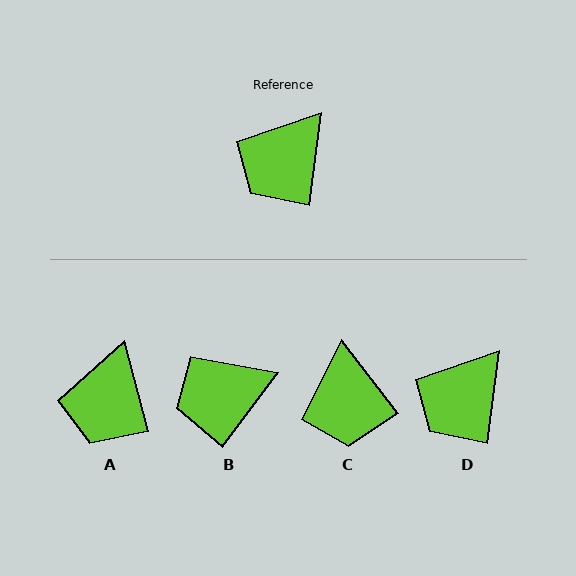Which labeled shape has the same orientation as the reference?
D.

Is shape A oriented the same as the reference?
No, it is off by about 22 degrees.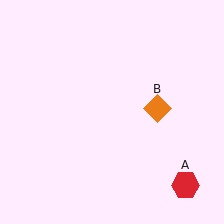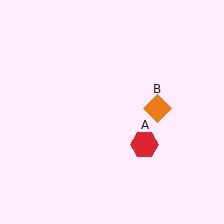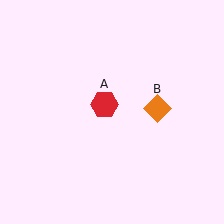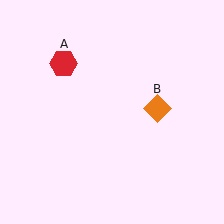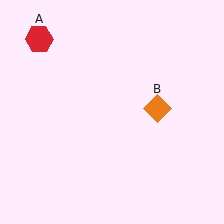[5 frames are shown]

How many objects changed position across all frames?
1 object changed position: red hexagon (object A).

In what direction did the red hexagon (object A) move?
The red hexagon (object A) moved up and to the left.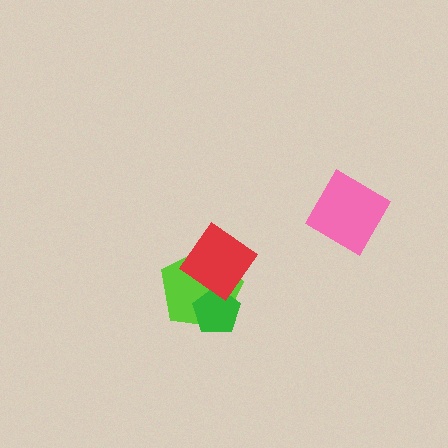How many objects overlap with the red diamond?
2 objects overlap with the red diamond.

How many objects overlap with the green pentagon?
2 objects overlap with the green pentagon.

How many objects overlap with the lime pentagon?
2 objects overlap with the lime pentagon.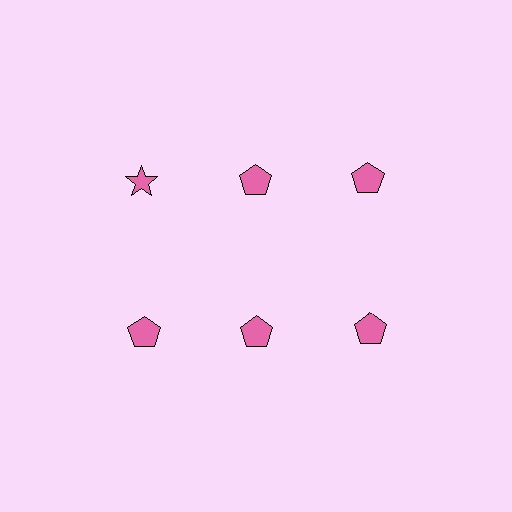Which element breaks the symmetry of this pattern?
The pink star in the top row, leftmost column breaks the symmetry. All other shapes are pink pentagons.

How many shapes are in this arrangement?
There are 6 shapes arranged in a grid pattern.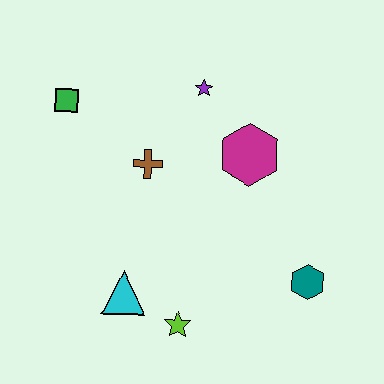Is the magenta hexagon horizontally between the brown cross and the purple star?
No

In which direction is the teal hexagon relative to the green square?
The teal hexagon is to the right of the green square.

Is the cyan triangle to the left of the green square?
No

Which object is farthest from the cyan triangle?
The purple star is farthest from the cyan triangle.